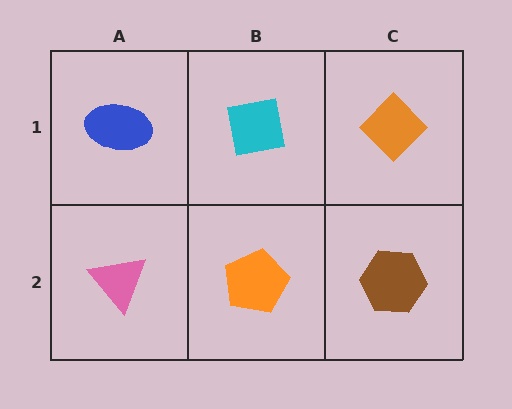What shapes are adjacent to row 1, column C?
A brown hexagon (row 2, column C), a cyan square (row 1, column B).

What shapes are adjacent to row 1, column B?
An orange pentagon (row 2, column B), a blue ellipse (row 1, column A), an orange diamond (row 1, column C).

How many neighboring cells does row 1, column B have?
3.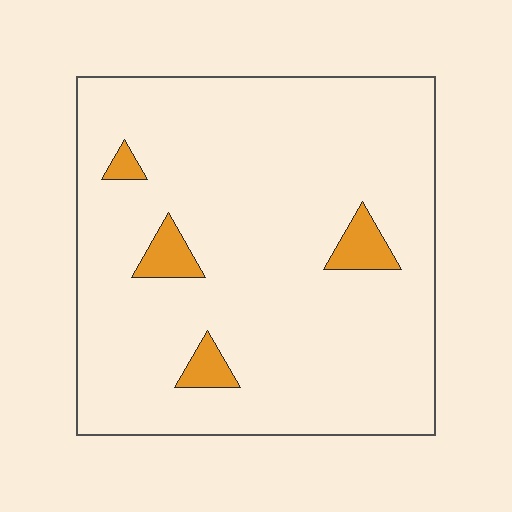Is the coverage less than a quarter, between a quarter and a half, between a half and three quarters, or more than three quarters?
Less than a quarter.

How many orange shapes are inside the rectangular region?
4.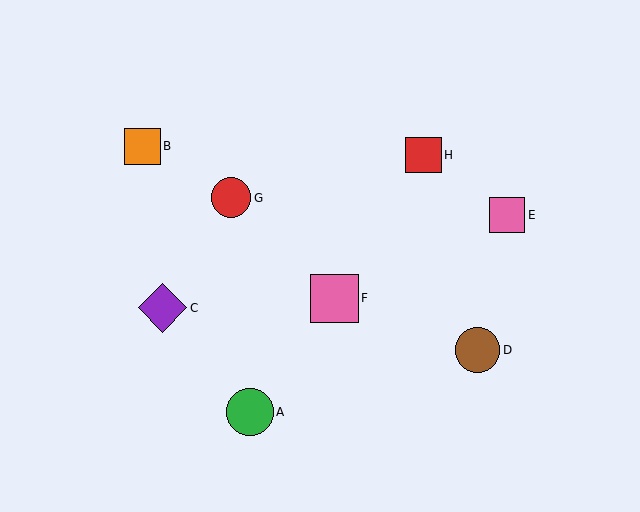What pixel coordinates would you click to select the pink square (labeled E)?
Click at (507, 215) to select the pink square E.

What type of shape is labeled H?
Shape H is a red square.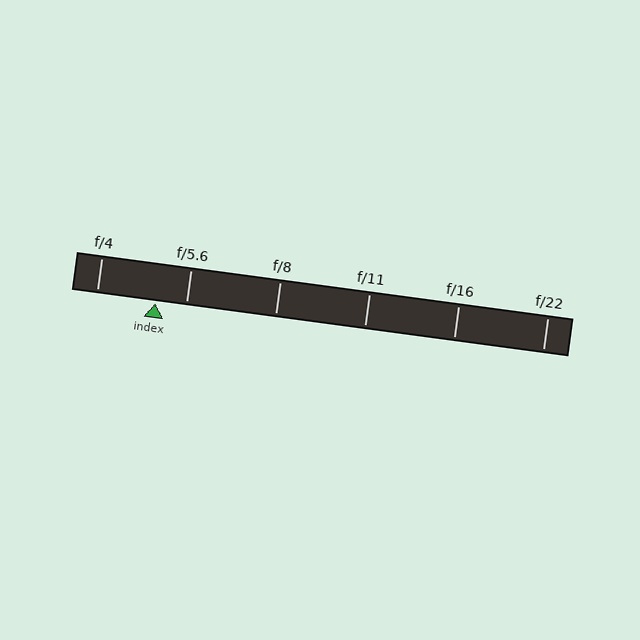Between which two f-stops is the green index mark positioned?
The index mark is between f/4 and f/5.6.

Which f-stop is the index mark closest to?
The index mark is closest to f/5.6.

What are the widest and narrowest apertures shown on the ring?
The widest aperture shown is f/4 and the narrowest is f/22.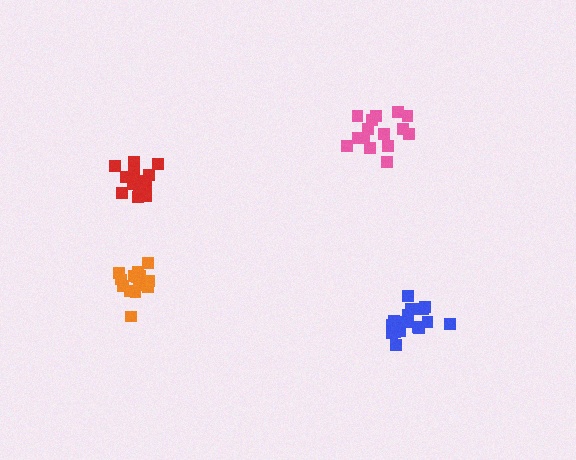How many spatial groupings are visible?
There are 4 spatial groupings.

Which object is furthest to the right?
The blue cluster is rightmost.